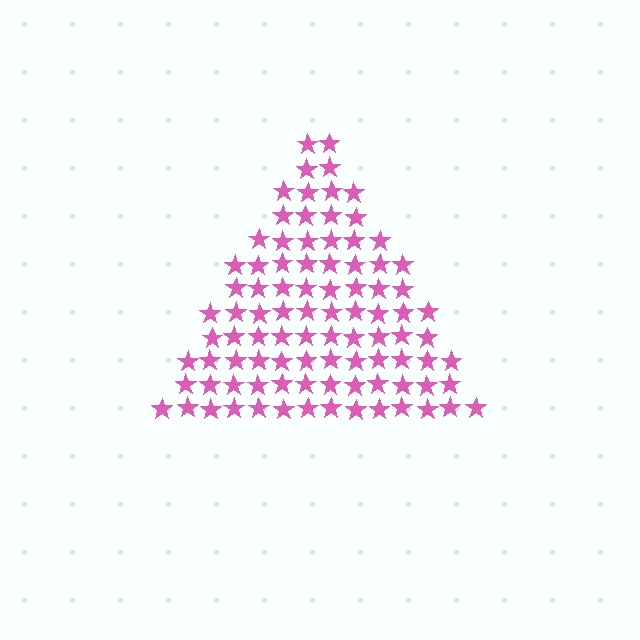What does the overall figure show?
The overall figure shows a triangle.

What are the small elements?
The small elements are stars.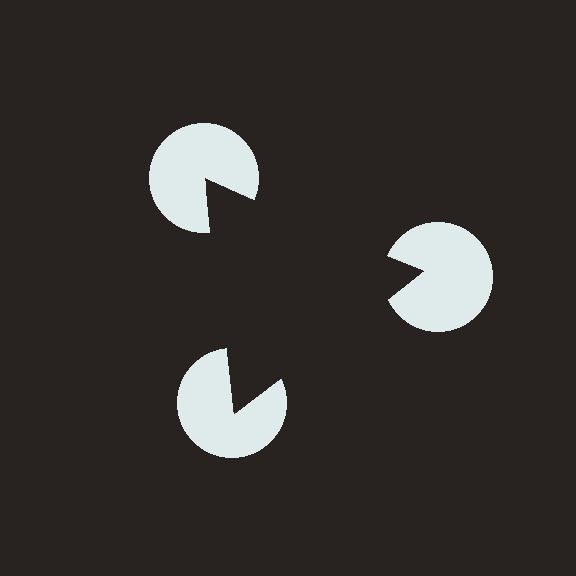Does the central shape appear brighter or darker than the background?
It typically appears slightly darker than the background, even though no actual brightness change is drawn.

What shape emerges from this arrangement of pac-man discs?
An illusory triangle — its edges are inferred from the aligned wedge cuts in the pac-man discs, not physically drawn.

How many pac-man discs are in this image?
There are 3 — one at each vertex of the illusory triangle.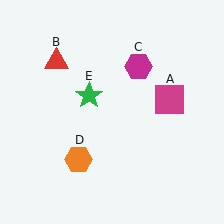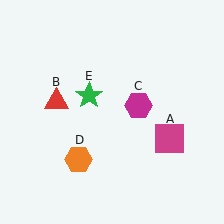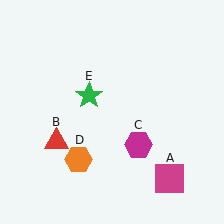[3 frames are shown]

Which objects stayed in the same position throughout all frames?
Orange hexagon (object D) and green star (object E) remained stationary.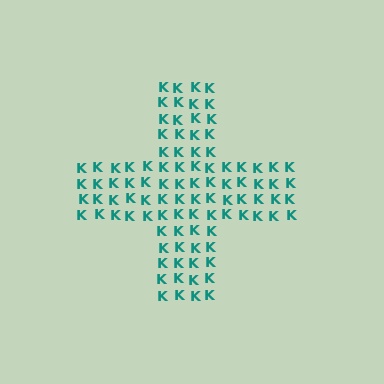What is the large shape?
The large shape is a cross.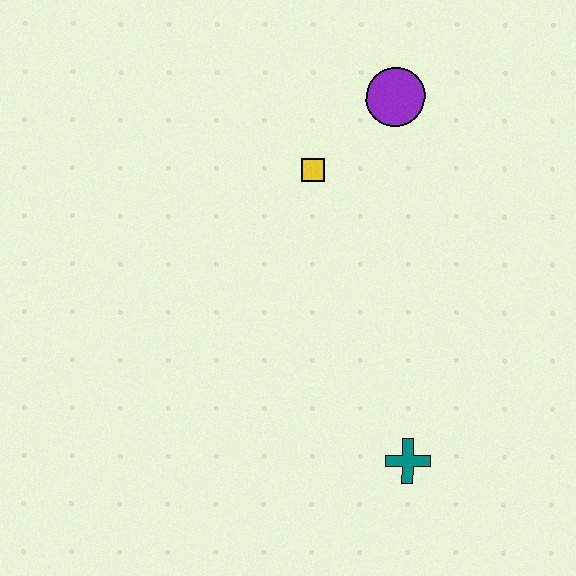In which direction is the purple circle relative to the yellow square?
The purple circle is to the right of the yellow square.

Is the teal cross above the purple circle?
No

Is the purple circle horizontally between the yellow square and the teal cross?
Yes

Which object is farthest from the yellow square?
The teal cross is farthest from the yellow square.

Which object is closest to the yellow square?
The purple circle is closest to the yellow square.